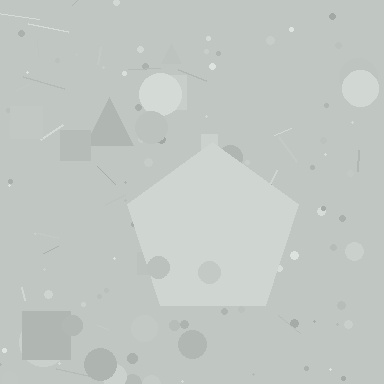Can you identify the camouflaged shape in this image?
The camouflaged shape is a pentagon.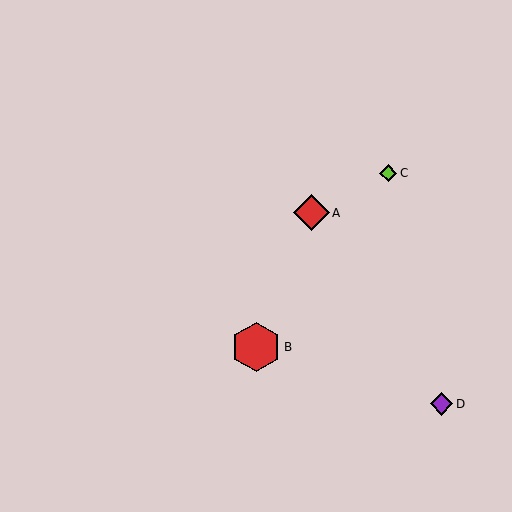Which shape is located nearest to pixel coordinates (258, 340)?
The red hexagon (labeled B) at (256, 347) is nearest to that location.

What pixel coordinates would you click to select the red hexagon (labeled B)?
Click at (256, 347) to select the red hexagon B.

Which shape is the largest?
The red hexagon (labeled B) is the largest.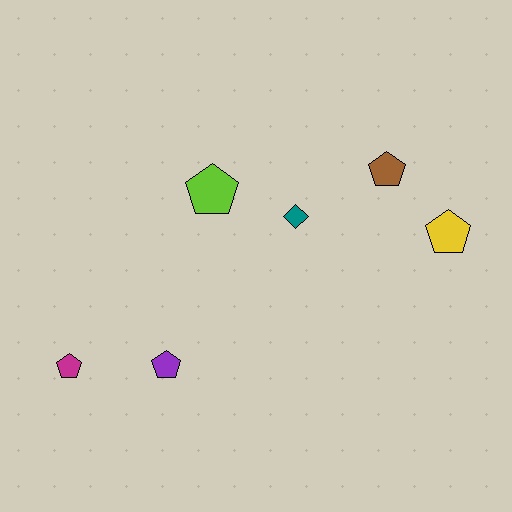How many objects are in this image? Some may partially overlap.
There are 6 objects.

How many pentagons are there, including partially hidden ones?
There are 5 pentagons.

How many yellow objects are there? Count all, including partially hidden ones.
There is 1 yellow object.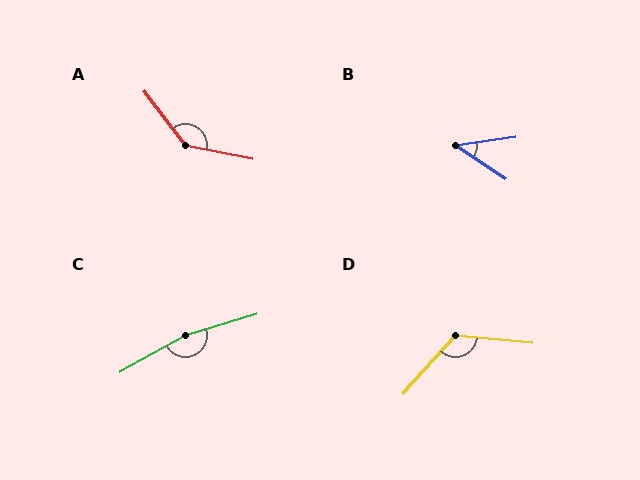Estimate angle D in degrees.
Approximately 126 degrees.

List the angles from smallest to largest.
B (41°), D (126°), A (138°), C (168°).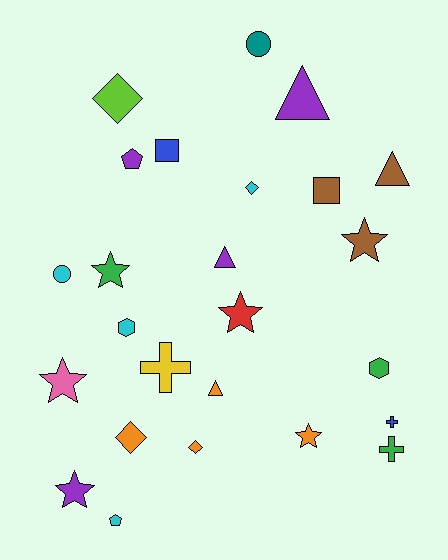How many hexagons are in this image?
There are 2 hexagons.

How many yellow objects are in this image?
There is 1 yellow object.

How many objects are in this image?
There are 25 objects.